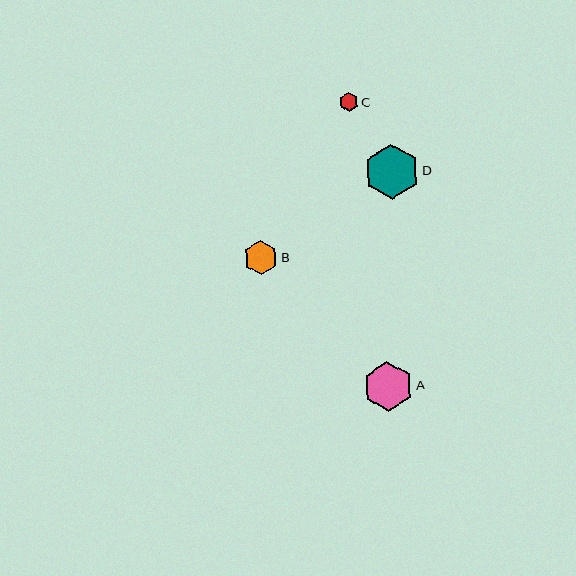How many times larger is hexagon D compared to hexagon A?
Hexagon D is approximately 1.1 times the size of hexagon A.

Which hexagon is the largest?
Hexagon D is the largest with a size of approximately 54 pixels.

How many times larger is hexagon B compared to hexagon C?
Hexagon B is approximately 1.7 times the size of hexagon C.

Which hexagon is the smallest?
Hexagon C is the smallest with a size of approximately 20 pixels.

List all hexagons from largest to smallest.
From largest to smallest: D, A, B, C.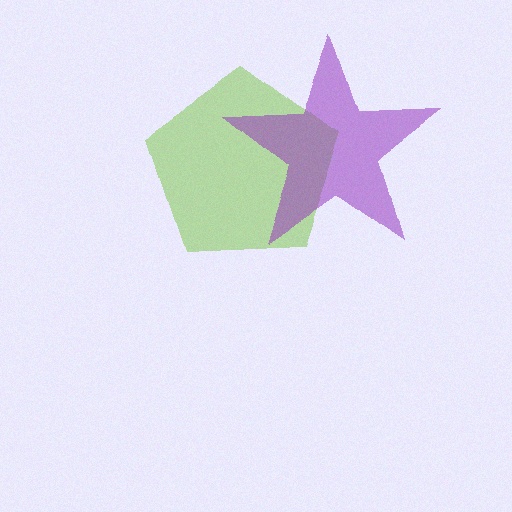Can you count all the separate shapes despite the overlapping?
Yes, there are 2 separate shapes.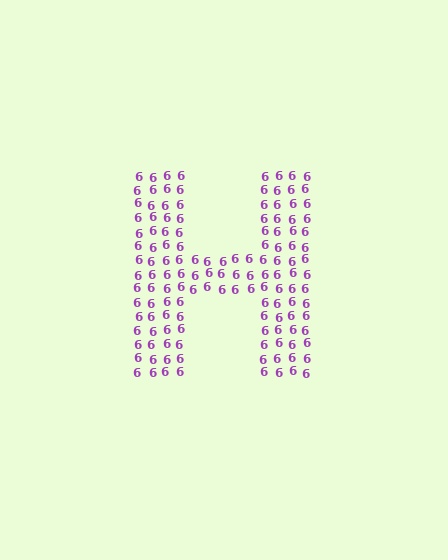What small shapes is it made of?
It is made of small digit 6's.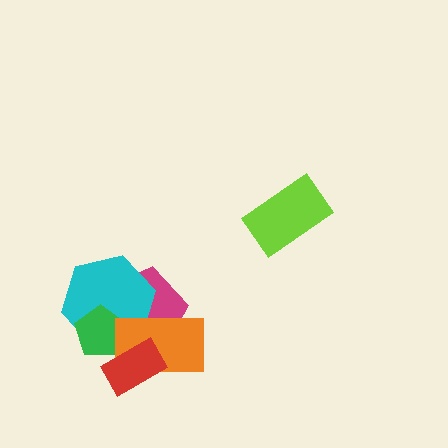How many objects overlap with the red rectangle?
3 objects overlap with the red rectangle.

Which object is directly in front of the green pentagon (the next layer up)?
The orange rectangle is directly in front of the green pentagon.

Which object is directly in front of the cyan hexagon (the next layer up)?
The green pentagon is directly in front of the cyan hexagon.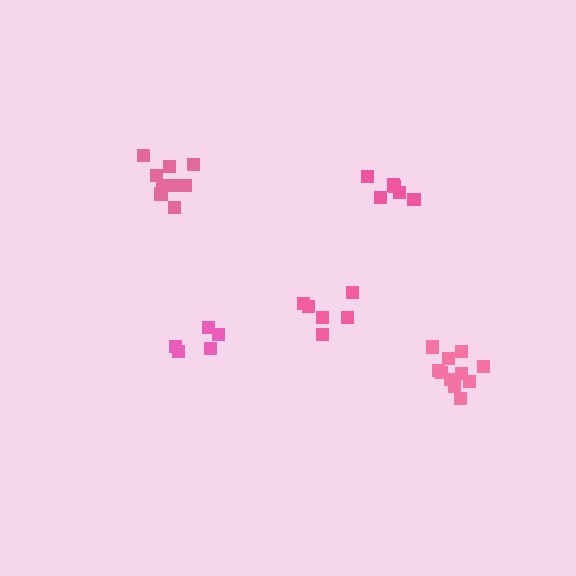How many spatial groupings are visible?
There are 5 spatial groupings.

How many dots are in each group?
Group 1: 5 dots, Group 2: 6 dots, Group 3: 9 dots, Group 4: 11 dots, Group 5: 6 dots (37 total).